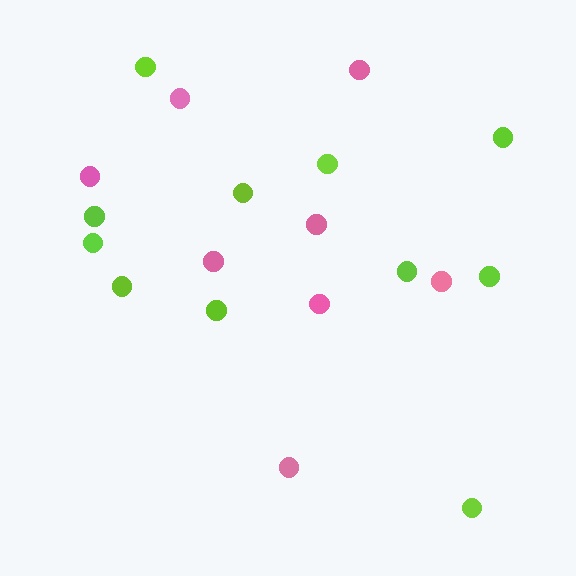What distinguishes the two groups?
There are 2 groups: one group of pink circles (8) and one group of lime circles (11).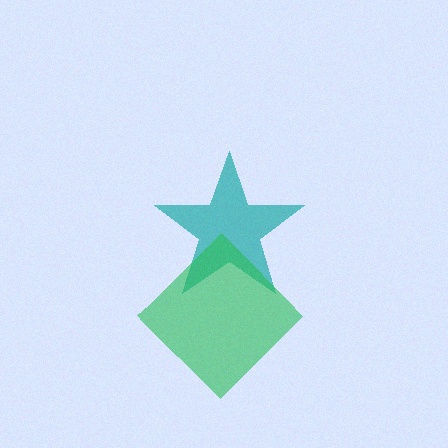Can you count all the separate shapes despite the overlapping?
Yes, there are 2 separate shapes.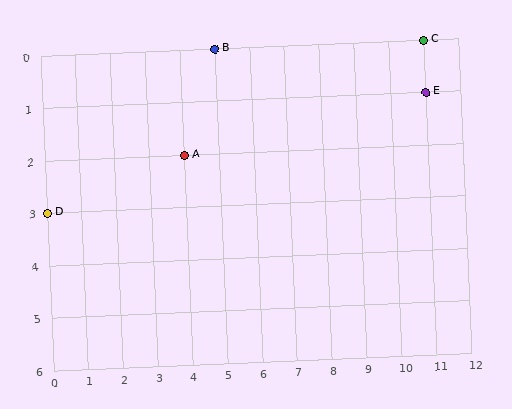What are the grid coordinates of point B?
Point B is at grid coordinates (5, 0).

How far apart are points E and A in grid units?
Points E and A are 7 columns and 1 row apart (about 7.1 grid units diagonally).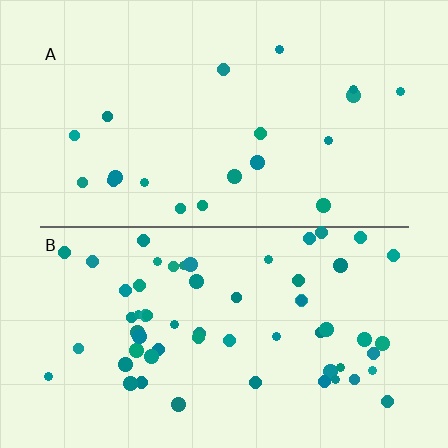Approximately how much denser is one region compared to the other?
Approximately 3.0× — region B over region A.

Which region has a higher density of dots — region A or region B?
B (the bottom).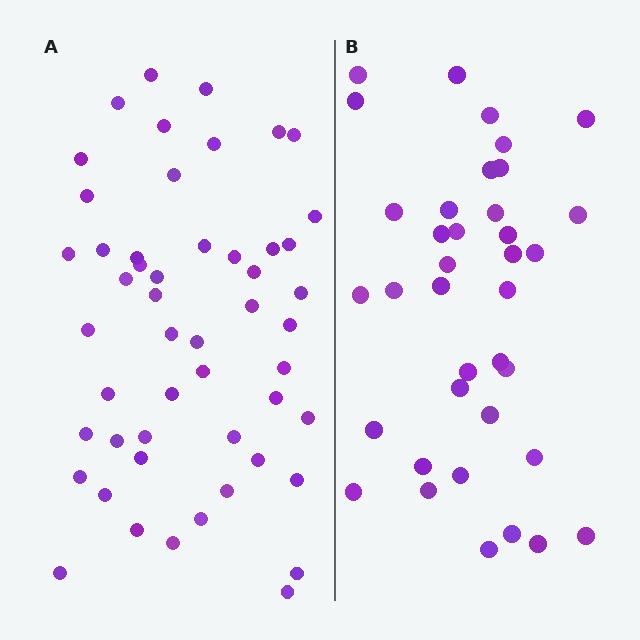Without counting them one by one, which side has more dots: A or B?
Region A (the left region) has more dots.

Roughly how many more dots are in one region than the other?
Region A has approximately 15 more dots than region B.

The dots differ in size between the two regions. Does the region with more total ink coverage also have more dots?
No. Region B has more total ink coverage because its dots are larger, but region A actually contains more individual dots. Total area can be misleading — the number of items is what matters here.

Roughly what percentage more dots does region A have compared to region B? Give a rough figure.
About 40% more.